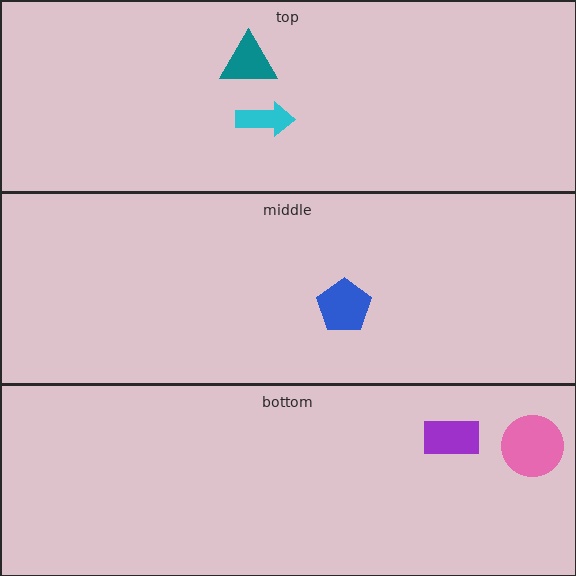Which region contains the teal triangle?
The top region.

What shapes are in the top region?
The teal triangle, the cyan arrow.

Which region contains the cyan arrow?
The top region.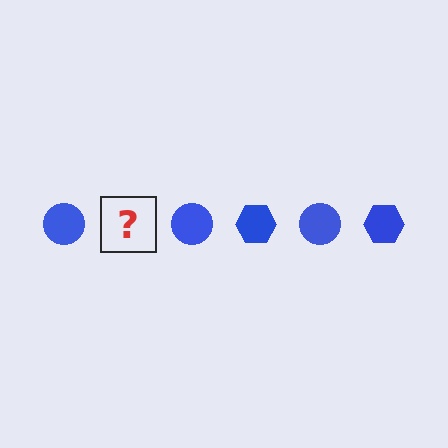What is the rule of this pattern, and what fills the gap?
The rule is that the pattern cycles through circle, hexagon shapes in blue. The gap should be filled with a blue hexagon.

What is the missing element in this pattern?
The missing element is a blue hexagon.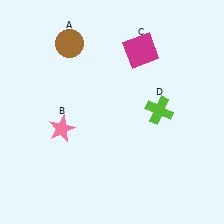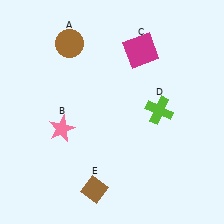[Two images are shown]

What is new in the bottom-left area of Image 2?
A brown diamond (E) was added in the bottom-left area of Image 2.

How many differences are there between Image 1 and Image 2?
There is 1 difference between the two images.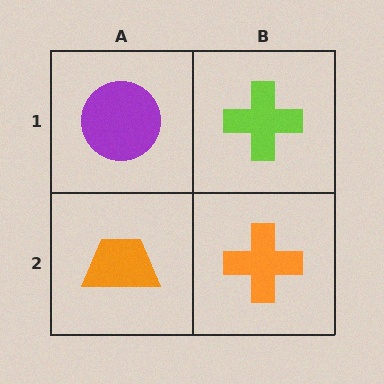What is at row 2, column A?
An orange trapezoid.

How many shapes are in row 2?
2 shapes.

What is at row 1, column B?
A lime cross.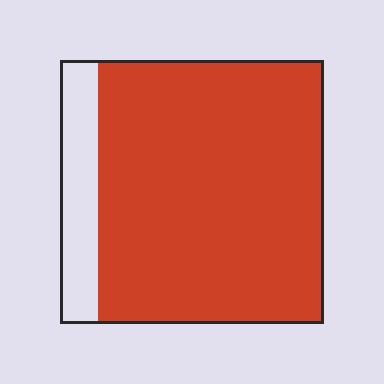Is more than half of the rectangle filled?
Yes.